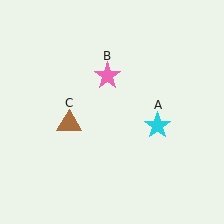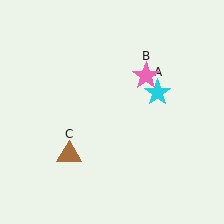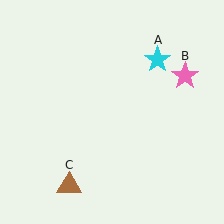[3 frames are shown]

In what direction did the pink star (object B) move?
The pink star (object B) moved right.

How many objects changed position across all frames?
3 objects changed position: cyan star (object A), pink star (object B), brown triangle (object C).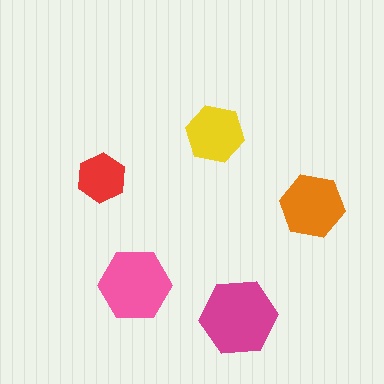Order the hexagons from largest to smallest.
the magenta one, the pink one, the orange one, the yellow one, the red one.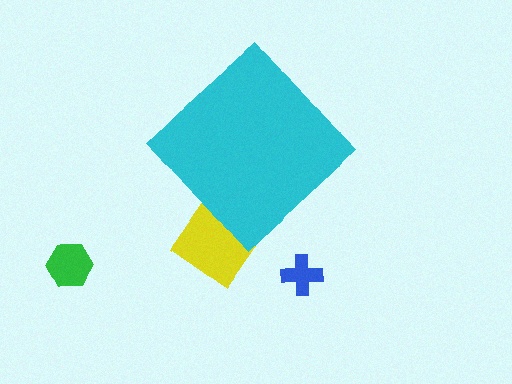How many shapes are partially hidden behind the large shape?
2 shapes are partially hidden.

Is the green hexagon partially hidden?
No, the green hexagon is fully visible.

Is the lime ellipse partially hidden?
Yes, the lime ellipse is partially hidden behind the cyan diamond.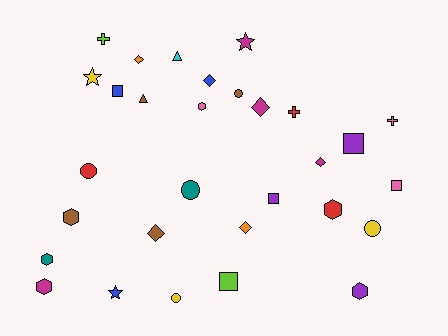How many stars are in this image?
There are 3 stars.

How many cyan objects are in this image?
There is 1 cyan object.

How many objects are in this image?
There are 30 objects.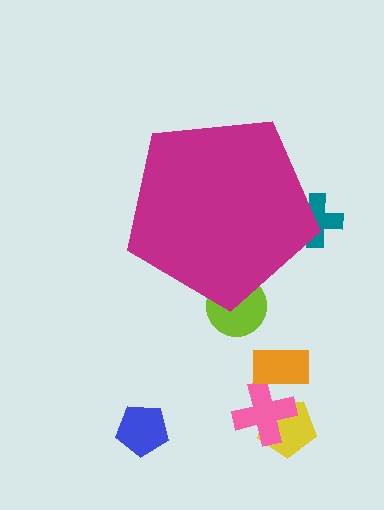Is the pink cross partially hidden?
No, the pink cross is fully visible.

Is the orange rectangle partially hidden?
No, the orange rectangle is fully visible.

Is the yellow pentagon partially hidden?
No, the yellow pentagon is fully visible.